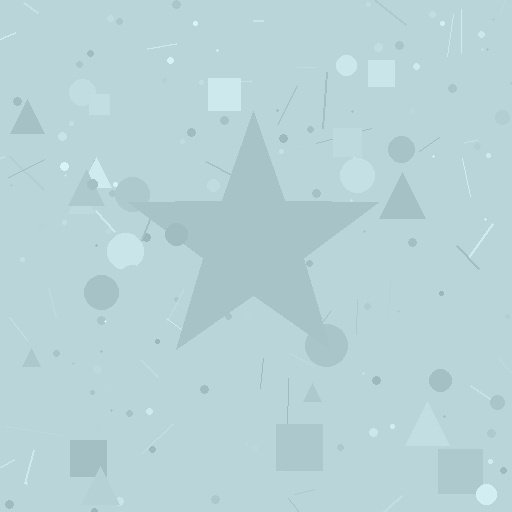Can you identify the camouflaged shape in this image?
The camouflaged shape is a star.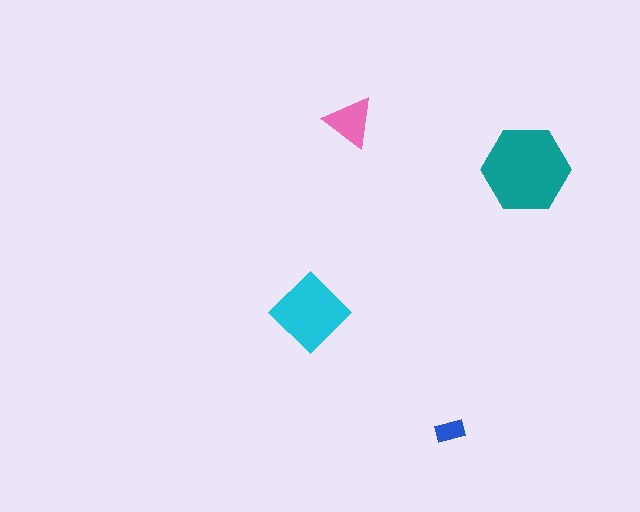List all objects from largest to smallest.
The teal hexagon, the cyan diamond, the pink triangle, the blue rectangle.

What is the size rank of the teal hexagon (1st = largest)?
1st.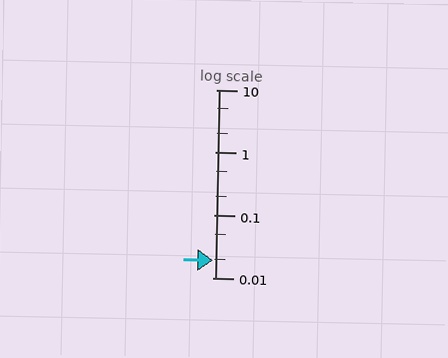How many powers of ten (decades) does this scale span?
The scale spans 3 decades, from 0.01 to 10.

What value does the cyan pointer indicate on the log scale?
The pointer indicates approximately 0.019.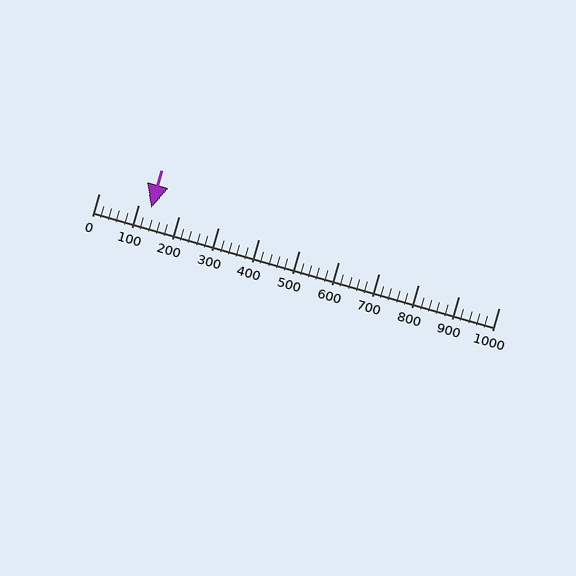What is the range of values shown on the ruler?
The ruler shows values from 0 to 1000.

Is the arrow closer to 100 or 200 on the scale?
The arrow is closer to 100.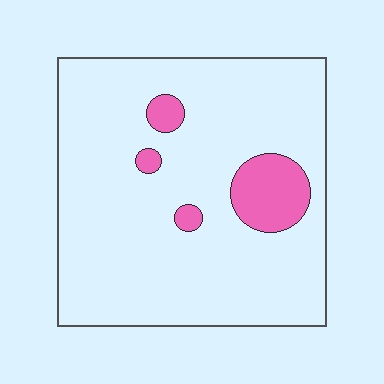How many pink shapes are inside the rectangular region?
4.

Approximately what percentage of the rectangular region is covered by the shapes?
Approximately 10%.